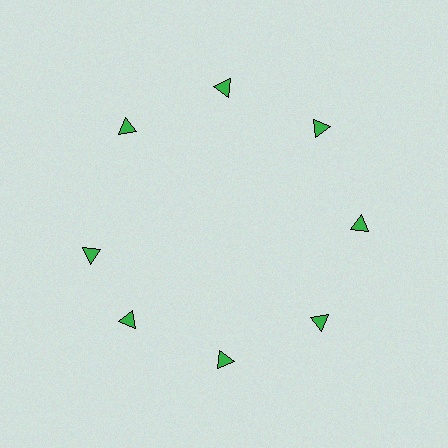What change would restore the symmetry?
The symmetry would be restored by rotating it back into even spacing with its neighbors so that all 8 triangles sit at equal angles and equal distance from the center.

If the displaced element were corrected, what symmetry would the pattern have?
It would have 8-fold rotational symmetry — the pattern would map onto itself every 45 degrees.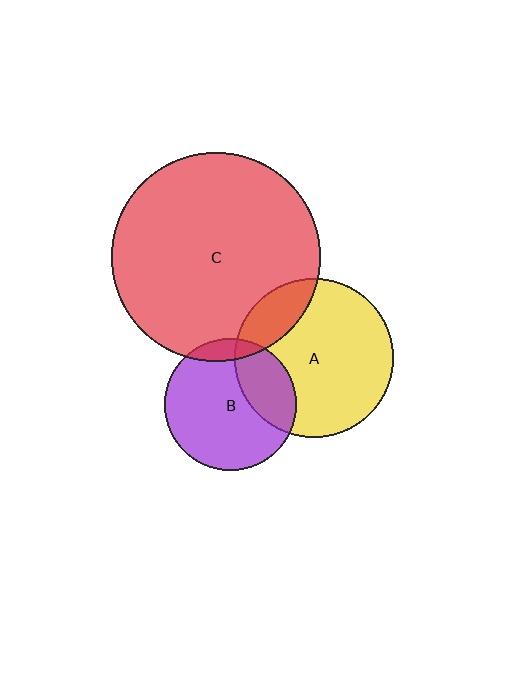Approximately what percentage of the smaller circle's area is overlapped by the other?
Approximately 15%.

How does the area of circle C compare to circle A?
Approximately 1.7 times.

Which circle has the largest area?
Circle C (red).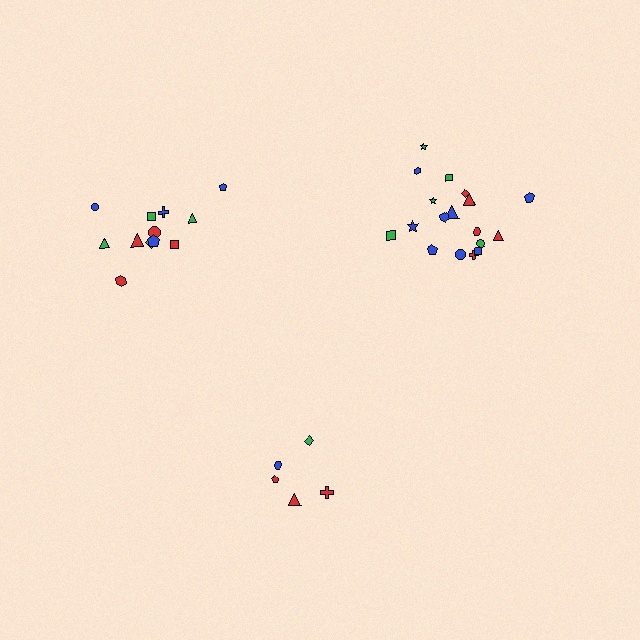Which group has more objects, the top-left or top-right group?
The top-right group.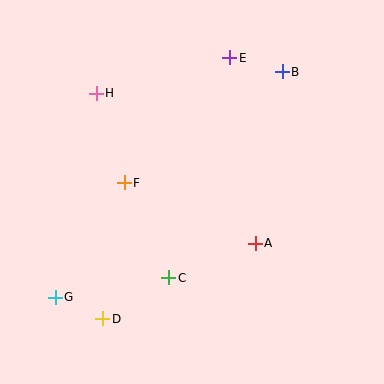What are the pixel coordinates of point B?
Point B is at (282, 72).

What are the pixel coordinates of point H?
Point H is at (96, 93).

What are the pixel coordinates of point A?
Point A is at (255, 243).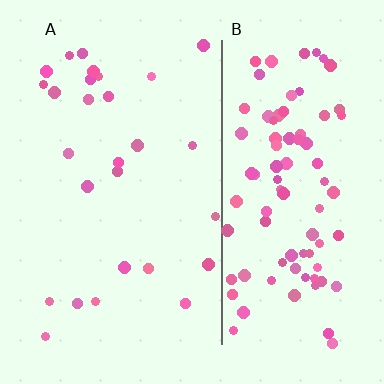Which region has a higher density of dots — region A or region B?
B (the right).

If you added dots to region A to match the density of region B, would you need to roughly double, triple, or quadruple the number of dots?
Approximately triple.